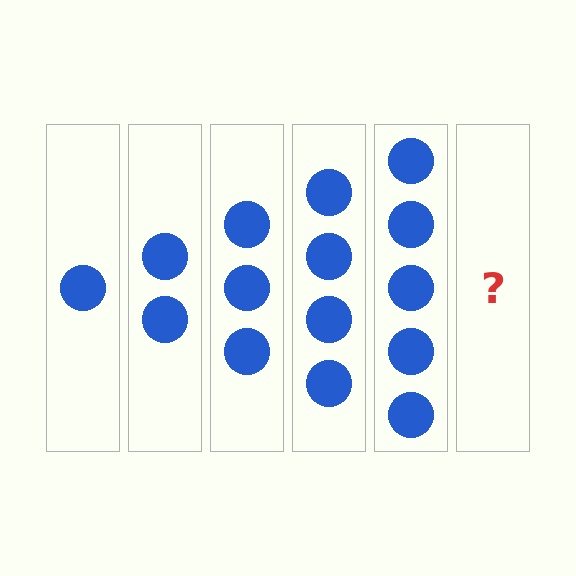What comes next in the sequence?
The next element should be 6 circles.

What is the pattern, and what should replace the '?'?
The pattern is that each step adds one more circle. The '?' should be 6 circles.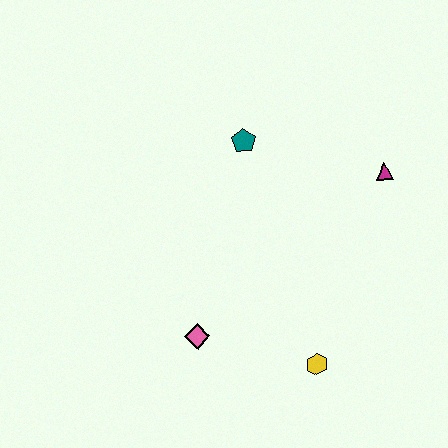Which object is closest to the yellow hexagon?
The pink diamond is closest to the yellow hexagon.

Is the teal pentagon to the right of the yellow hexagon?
No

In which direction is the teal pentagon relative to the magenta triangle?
The teal pentagon is to the left of the magenta triangle.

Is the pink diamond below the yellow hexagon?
No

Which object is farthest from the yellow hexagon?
The teal pentagon is farthest from the yellow hexagon.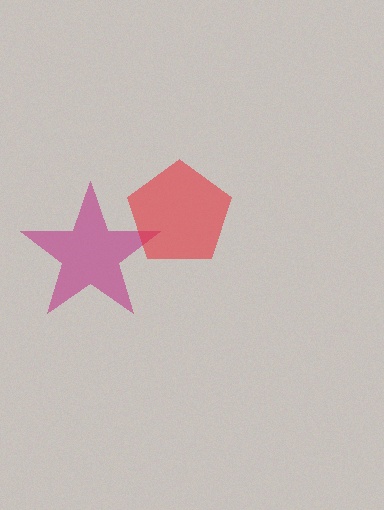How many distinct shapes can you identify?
There are 2 distinct shapes: a magenta star, a red pentagon.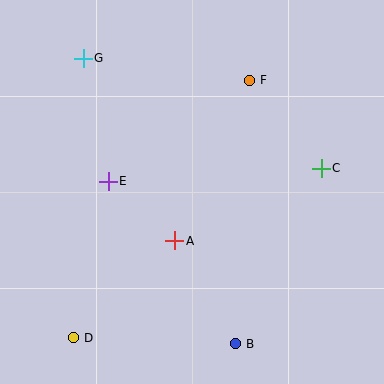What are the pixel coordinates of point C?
Point C is at (321, 168).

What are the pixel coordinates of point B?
Point B is at (235, 344).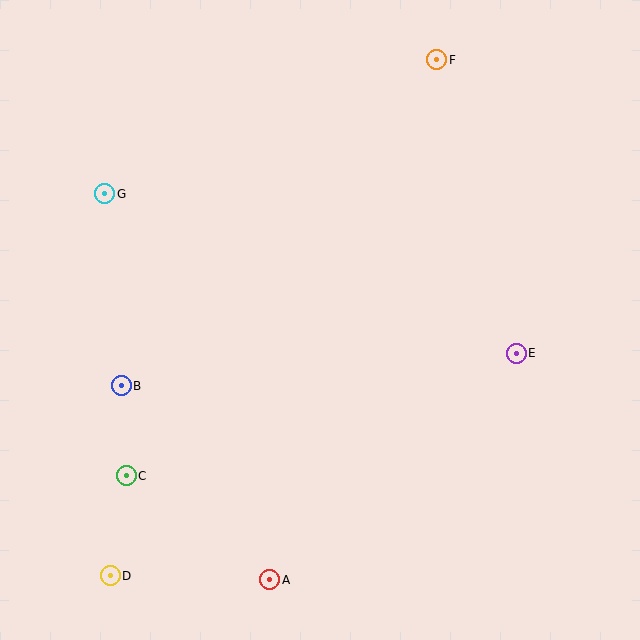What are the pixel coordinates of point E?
Point E is at (516, 353).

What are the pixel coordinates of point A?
Point A is at (270, 580).